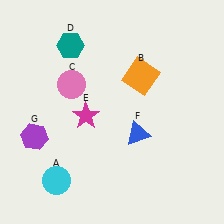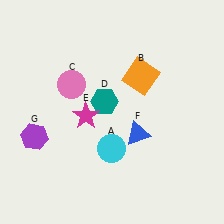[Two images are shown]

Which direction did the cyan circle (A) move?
The cyan circle (A) moved right.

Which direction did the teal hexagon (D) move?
The teal hexagon (D) moved down.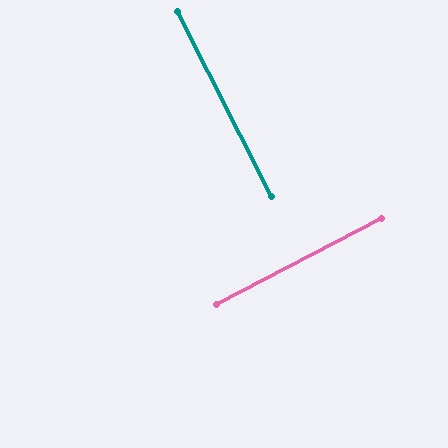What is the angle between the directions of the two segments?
Approximately 89 degrees.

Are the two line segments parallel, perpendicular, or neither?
Perpendicular — they meet at approximately 89°.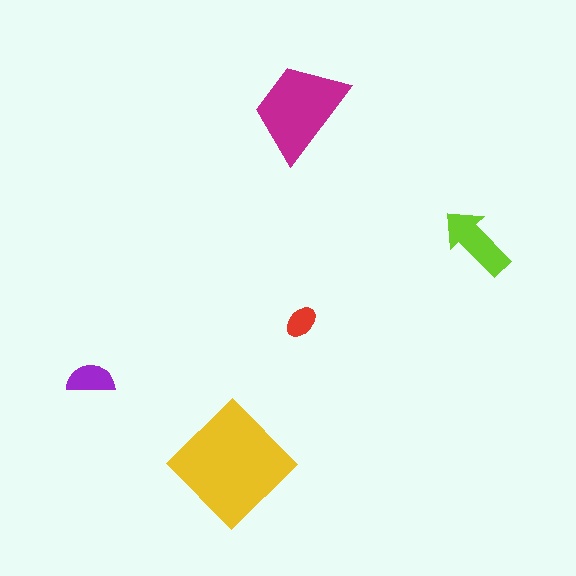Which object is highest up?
The magenta trapezoid is topmost.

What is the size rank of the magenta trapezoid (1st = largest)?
2nd.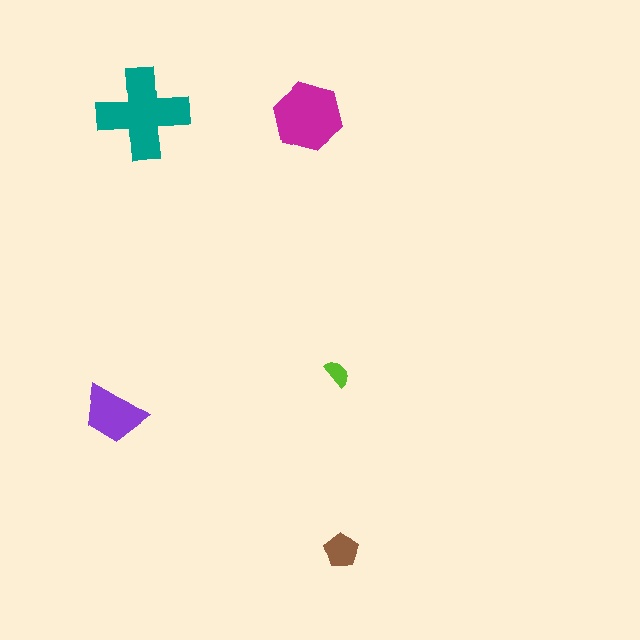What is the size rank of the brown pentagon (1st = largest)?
4th.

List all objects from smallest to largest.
The lime semicircle, the brown pentagon, the purple trapezoid, the magenta hexagon, the teal cross.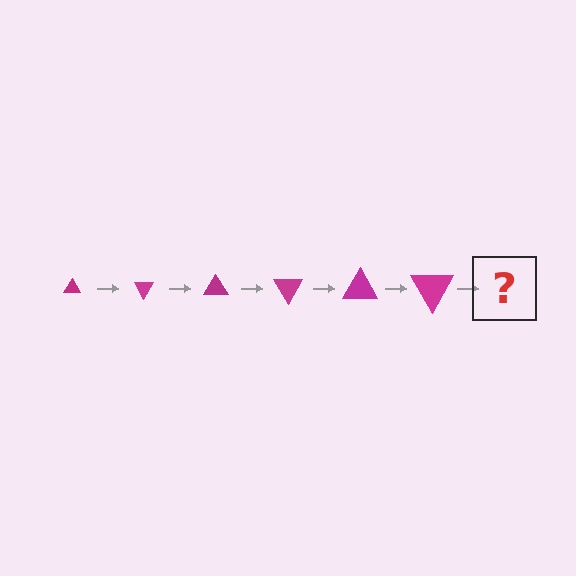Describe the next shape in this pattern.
It should be a triangle, larger than the previous one and rotated 360 degrees from the start.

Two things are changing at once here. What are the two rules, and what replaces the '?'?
The two rules are that the triangle grows larger each step and it rotates 60 degrees each step. The '?' should be a triangle, larger than the previous one and rotated 360 degrees from the start.